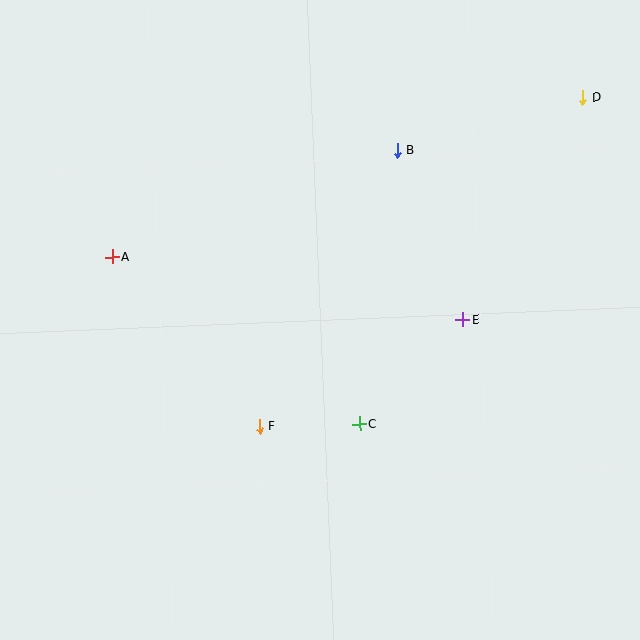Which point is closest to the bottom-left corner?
Point F is closest to the bottom-left corner.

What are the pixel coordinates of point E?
Point E is at (463, 320).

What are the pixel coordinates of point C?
Point C is at (360, 424).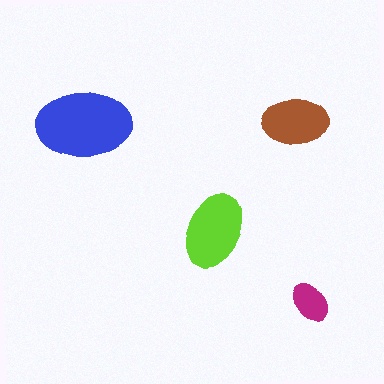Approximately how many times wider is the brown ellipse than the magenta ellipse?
About 1.5 times wider.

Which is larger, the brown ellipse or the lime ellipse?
The lime one.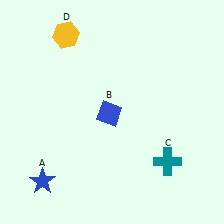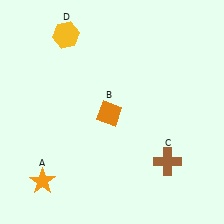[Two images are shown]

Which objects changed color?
A changed from blue to orange. B changed from blue to orange. C changed from teal to brown.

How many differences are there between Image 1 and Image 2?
There are 3 differences between the two images.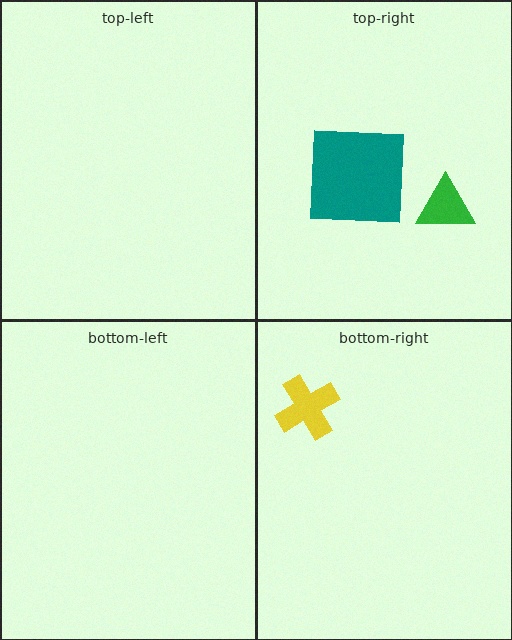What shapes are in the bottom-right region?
The yellow cross.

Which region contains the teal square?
The top-right region.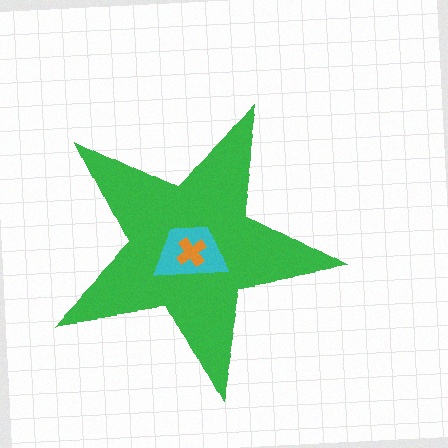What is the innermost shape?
The orange cross.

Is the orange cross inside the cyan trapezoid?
Yes.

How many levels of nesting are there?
3.